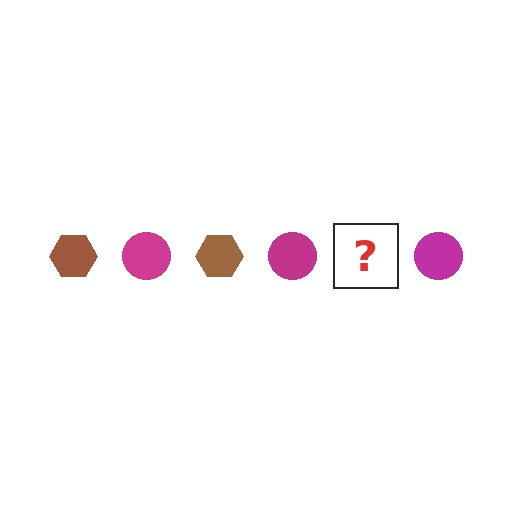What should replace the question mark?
The question mark should be replaced with a brown hexagon.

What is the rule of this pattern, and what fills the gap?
The rule is that the pattern alternates between brown hexagon and magenta circle. The gap should be filled with a brown hexagon.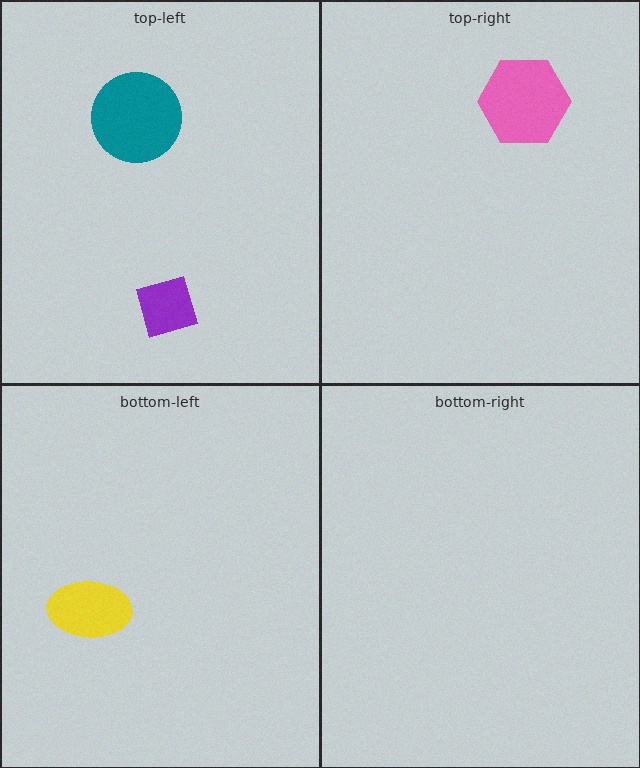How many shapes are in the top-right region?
1.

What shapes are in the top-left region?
The teal circle, the purple diamond.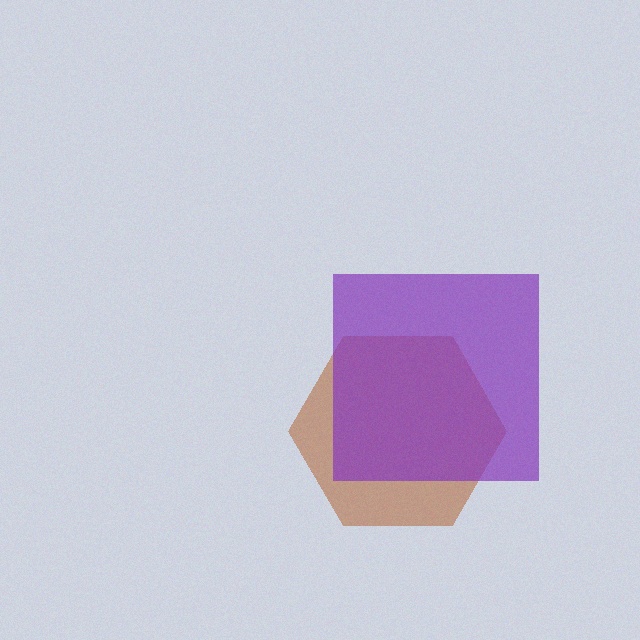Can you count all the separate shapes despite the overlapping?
Yes, there are 2 separate shapes.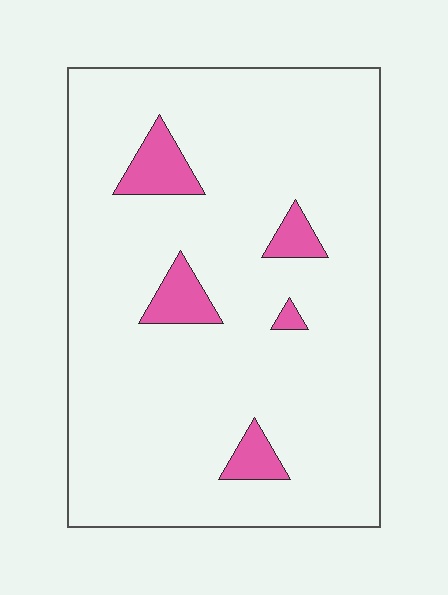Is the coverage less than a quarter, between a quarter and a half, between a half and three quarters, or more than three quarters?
Less than a quarter.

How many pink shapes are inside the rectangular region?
5.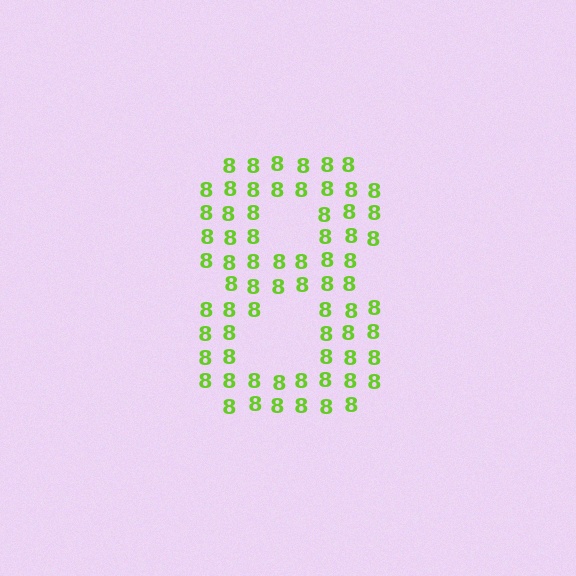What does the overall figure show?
The overall figure shows the digit 8.